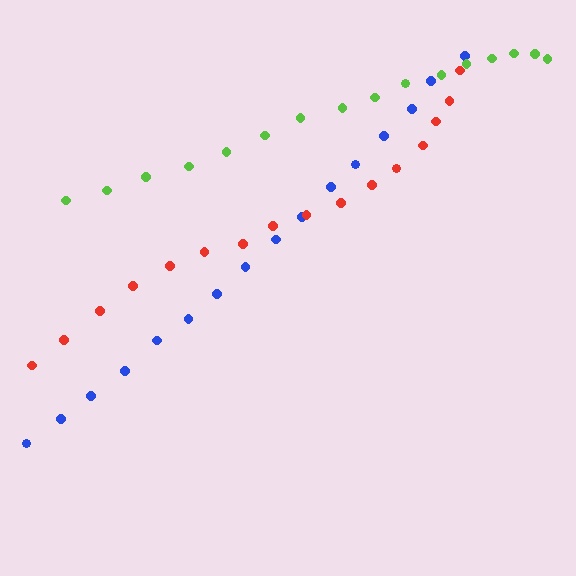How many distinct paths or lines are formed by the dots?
There are 3 distinct paths.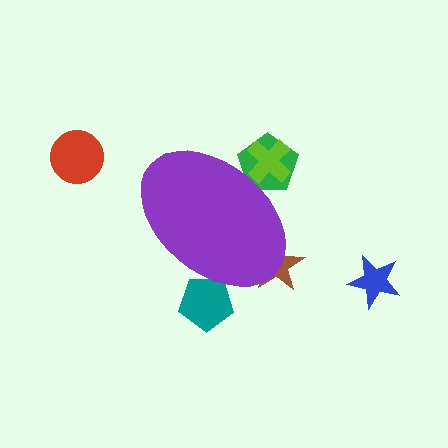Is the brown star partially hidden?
Yes, the brown star is partially hidden behind the purple ellipse.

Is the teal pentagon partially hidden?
Yes, the teal pentagon is partially hidden behind the purple ellipse.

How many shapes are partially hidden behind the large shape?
4 shapes are partially hidden.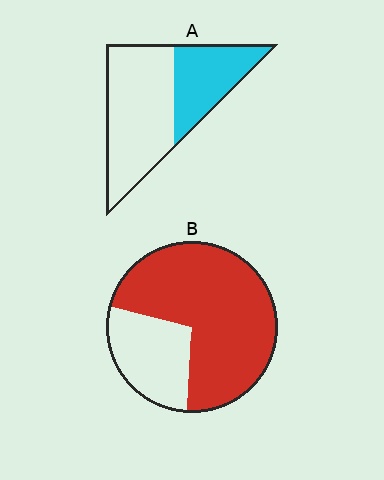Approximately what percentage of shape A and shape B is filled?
A is approximately 35% and B is approximately 70%.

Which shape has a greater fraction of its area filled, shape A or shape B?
Shape B.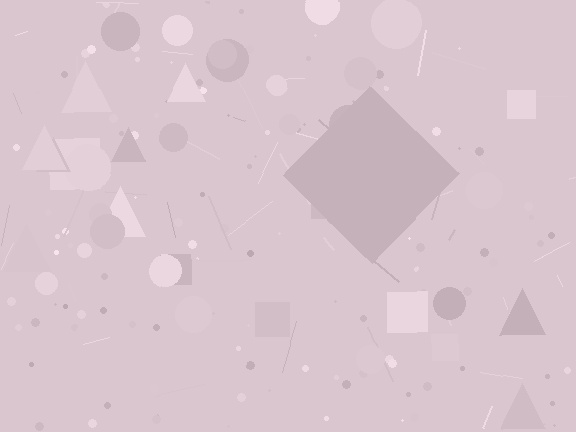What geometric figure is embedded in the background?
A diamond is embedded in the background.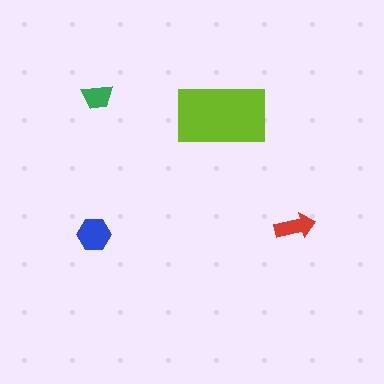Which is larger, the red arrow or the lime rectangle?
The lime rectangle.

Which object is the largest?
The lime rectangle.